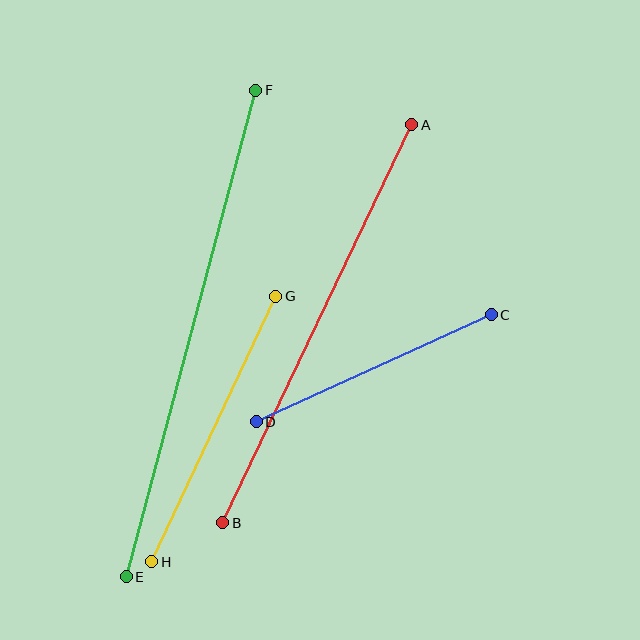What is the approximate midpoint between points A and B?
The midpoint is at approximately (317, 324) pixels.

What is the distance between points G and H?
The distance is approximately 293 pixels.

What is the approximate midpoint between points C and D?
The midpoint is at approximately (374, 368) pixels.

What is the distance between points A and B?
The distance is approximately 441 pixels.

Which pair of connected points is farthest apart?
Points E and F are farthest apart.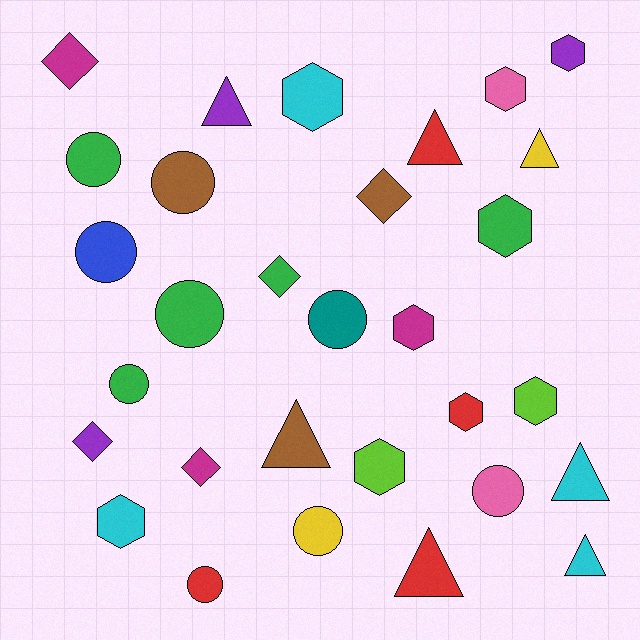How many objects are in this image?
There are 30 objects.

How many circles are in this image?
There are 9 circles.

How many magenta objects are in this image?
There are 3 magenta objects.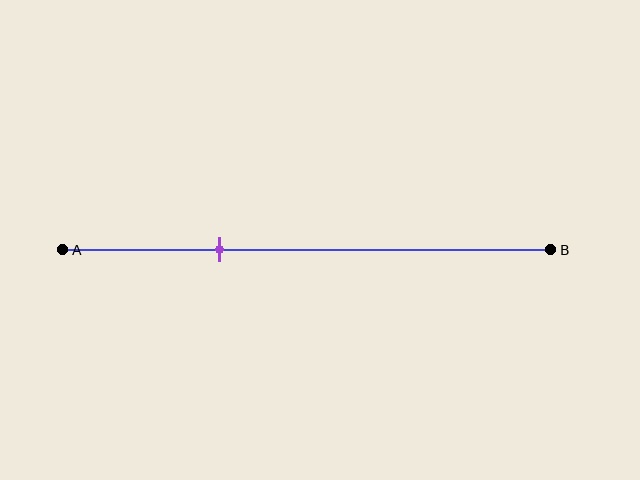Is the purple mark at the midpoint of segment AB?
No, the mark is at about 30% from A, not at the 50% midpoint.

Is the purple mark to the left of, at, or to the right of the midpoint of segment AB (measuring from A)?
The purple mark is to the left of the midpoint of segment AB.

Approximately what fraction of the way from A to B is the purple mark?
The purple mark is approximately 30% of the way from A to B.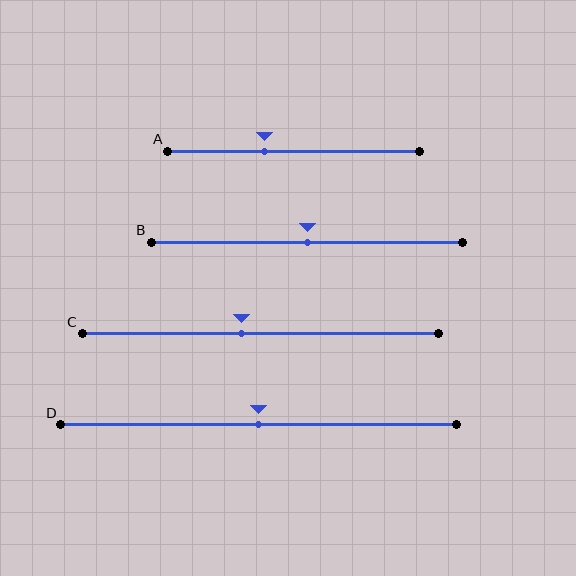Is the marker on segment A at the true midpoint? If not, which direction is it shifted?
No, the marker on segment A is shifted to the left by about 12% of the segment length.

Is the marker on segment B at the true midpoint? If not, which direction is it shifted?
Yes, the marker on segment B is at the true midpoint.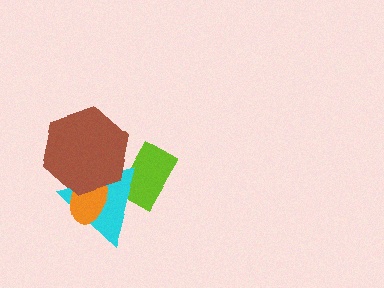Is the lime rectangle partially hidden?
Yes, it is partially covered by another shape.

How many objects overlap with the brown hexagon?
3 objects overlap with the brown hexagon.